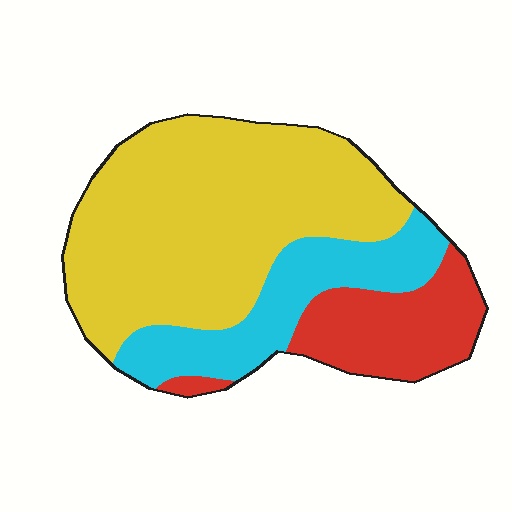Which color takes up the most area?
Yellow, at roughly 60%.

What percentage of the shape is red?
Red covers around 20% of the shape.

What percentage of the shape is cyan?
Cyan covers 22% of the shape.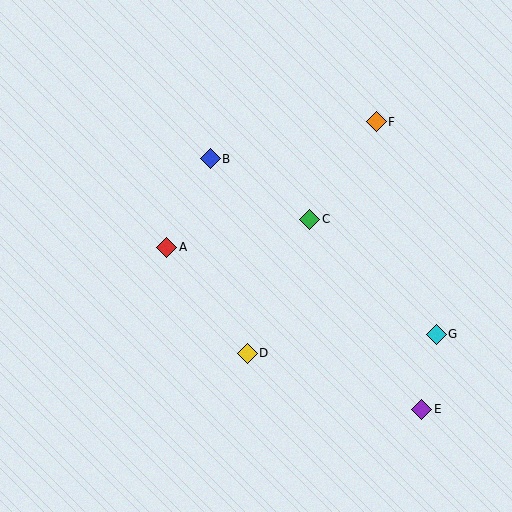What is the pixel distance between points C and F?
The distance between C and F is 118 pixels.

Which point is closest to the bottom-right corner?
Point E is closest to the bottom-right corner.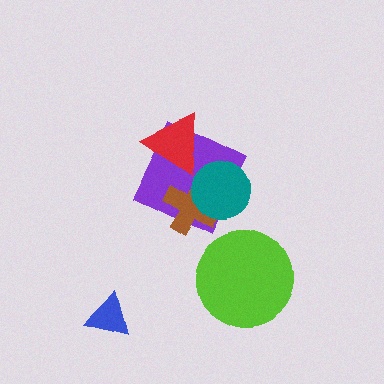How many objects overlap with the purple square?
3 objects overlap with the purple square.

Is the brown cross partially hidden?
Yes, it is partially covered by another shape.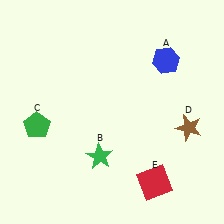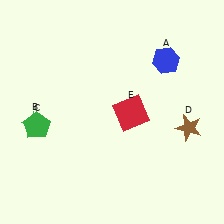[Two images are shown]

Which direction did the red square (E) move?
The red square (E) moved up.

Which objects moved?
The objects that moved are: the green star (B), the red square (E).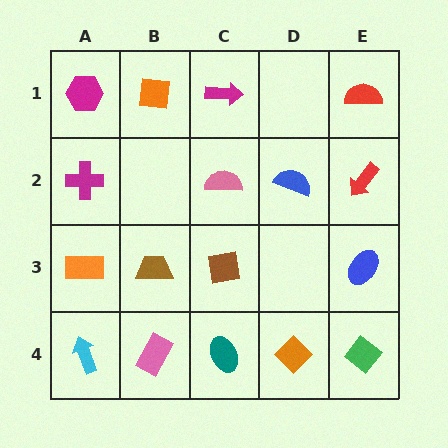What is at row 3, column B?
A brown trapezoid.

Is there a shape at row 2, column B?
No, that cell is empty.